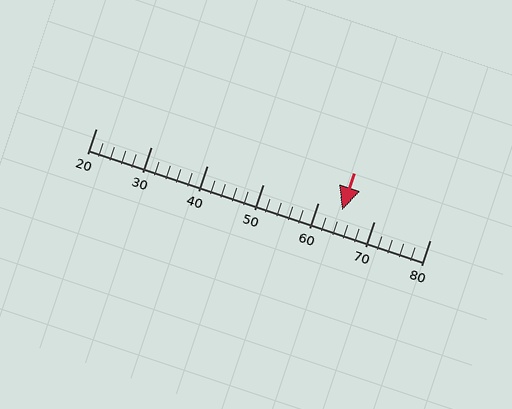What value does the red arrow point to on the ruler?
The red arrow points to approximately 64.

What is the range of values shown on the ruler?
The ruler shows values from 20 to 80.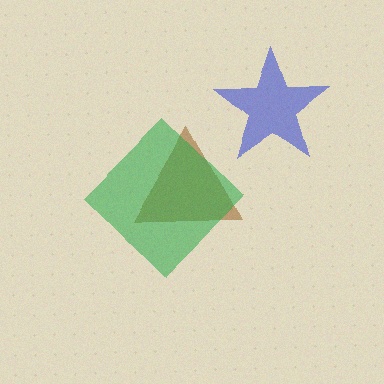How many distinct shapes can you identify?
There are 3 distinct shapes: a brown triangle, a green diamond, a blue star.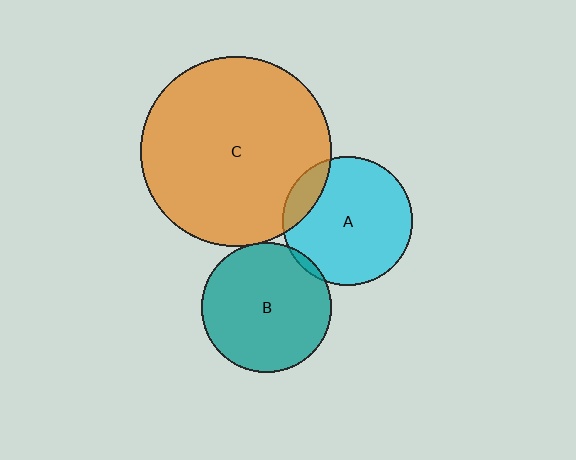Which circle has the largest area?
Circle C (orange).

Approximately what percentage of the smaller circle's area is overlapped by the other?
Approximately 5%.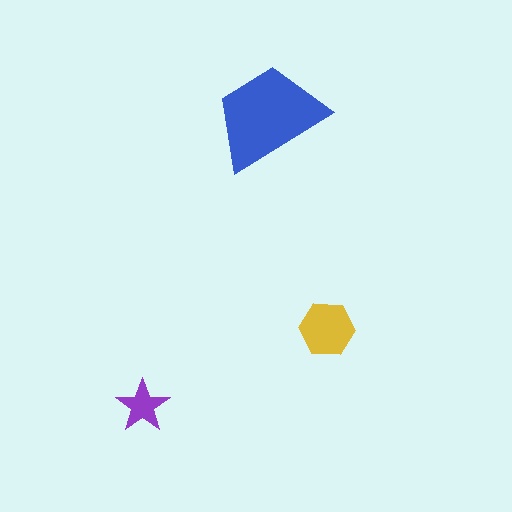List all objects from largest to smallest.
The blue trapezoid, the yellow hexagon, the purple star.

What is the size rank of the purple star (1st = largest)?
3rd.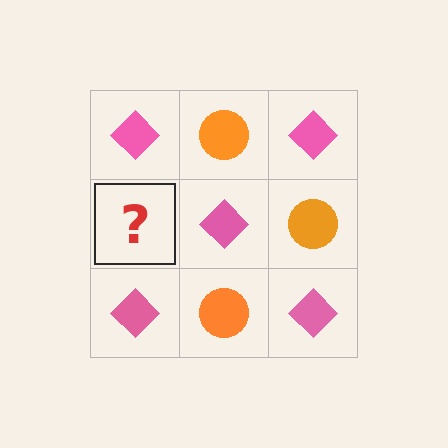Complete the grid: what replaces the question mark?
The question mark should be replaced with an orange circle.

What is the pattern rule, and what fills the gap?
The rule is that it alternates pink diamond and orange circle in a checkerboard pattern. The gap should be filled with an orange circle.